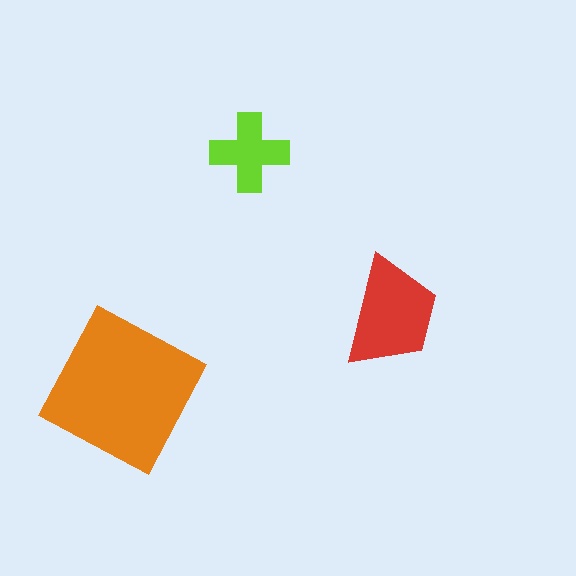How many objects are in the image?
There are 3 objects in the image.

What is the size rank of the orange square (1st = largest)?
1st.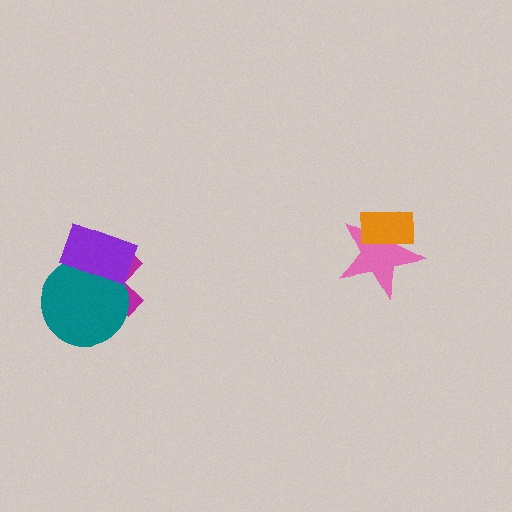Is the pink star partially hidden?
Yes, it is partially covered by another shape.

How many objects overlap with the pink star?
1 object overlaps with the pink star.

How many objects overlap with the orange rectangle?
1 object overlaps with the orange rectangle.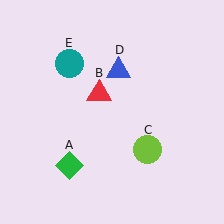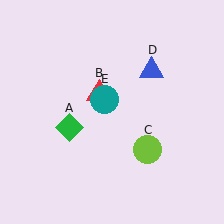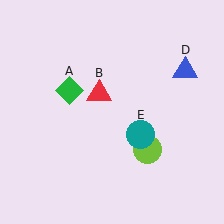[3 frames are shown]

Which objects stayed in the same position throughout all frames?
Red triangle (object B) and lime circle (object C) remained stationary.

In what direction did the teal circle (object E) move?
The teal circle (object E) moved down and to the right.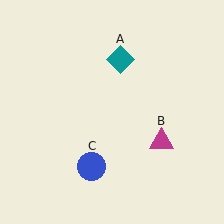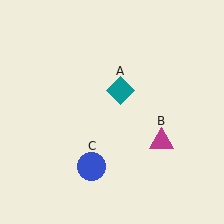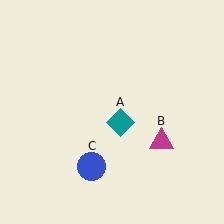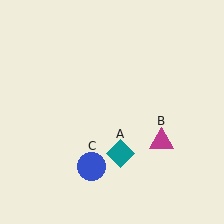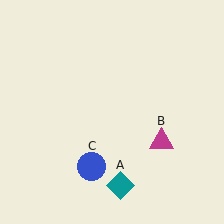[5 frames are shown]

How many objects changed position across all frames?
1 object changed position: teal diamond (object A).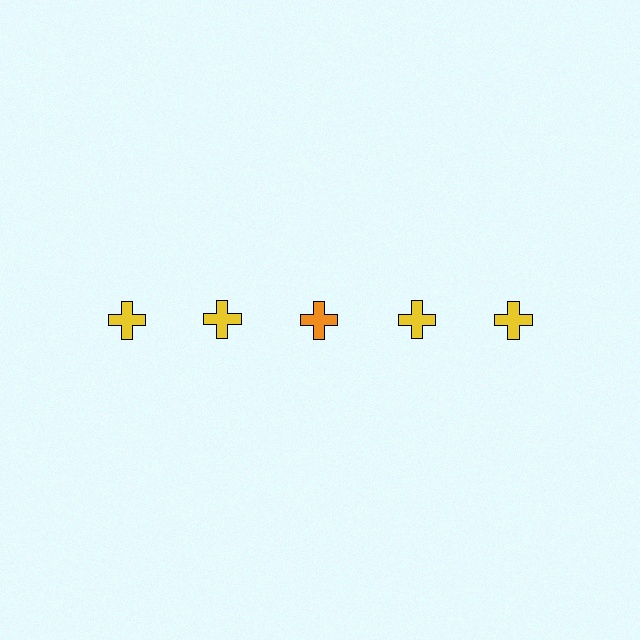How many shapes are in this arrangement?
There are 5 shapes arranged in a grid pattern.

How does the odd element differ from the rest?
It has a different color: orange instead of yellow.